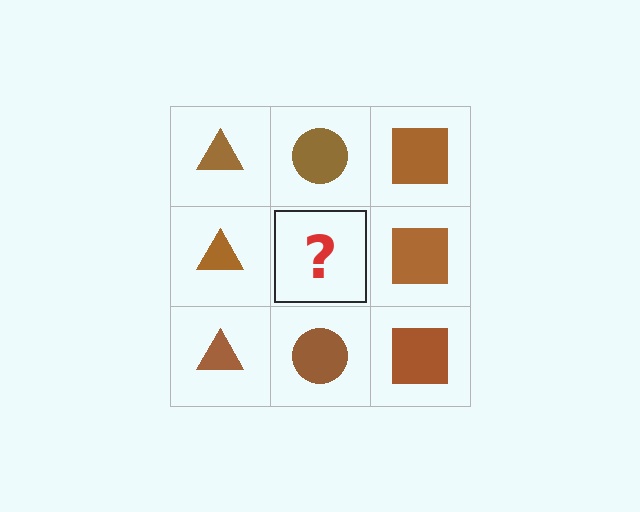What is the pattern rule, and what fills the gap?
The rule is that each column has a consistent shape. The gap should be filled with a brown circle.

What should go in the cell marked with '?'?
The missing cell should contain a brown circle.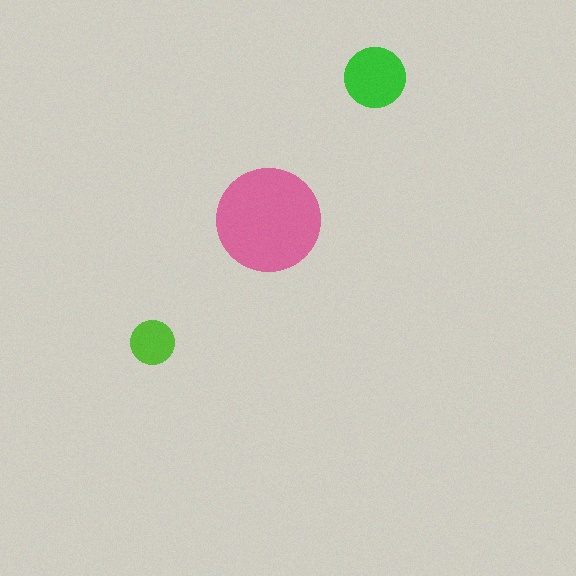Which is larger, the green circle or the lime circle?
The green one.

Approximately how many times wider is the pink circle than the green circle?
About 1.5 times wider.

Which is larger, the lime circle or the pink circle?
The pink one.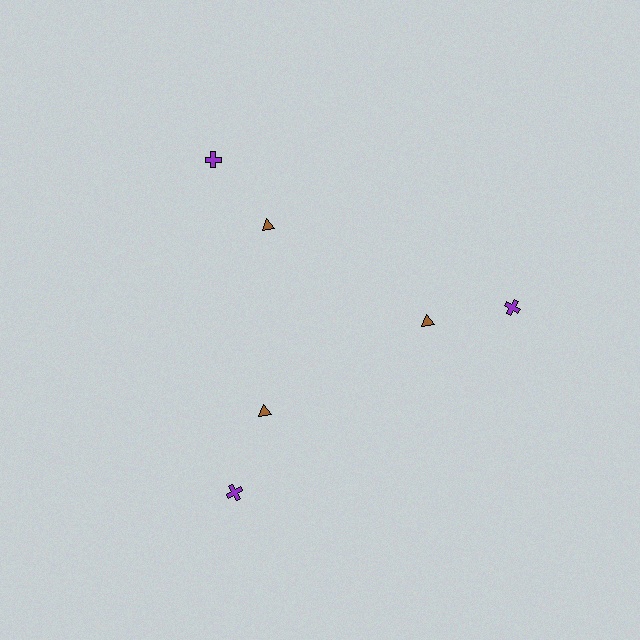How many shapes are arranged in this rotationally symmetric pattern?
There are 6 shapes, arranged in 3 groups of 2.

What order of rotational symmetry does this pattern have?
This pattern has 3-fold rotational symmetry.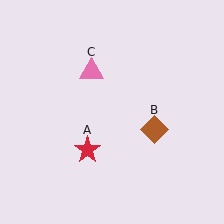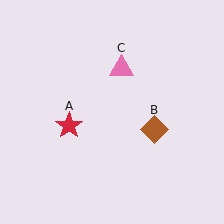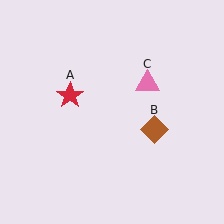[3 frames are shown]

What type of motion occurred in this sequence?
The red star (object A), pink triangle (object C) rotated clockwise around the center of the scene.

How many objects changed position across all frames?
2 objects changed position: red star (object A), pink triangle (object C).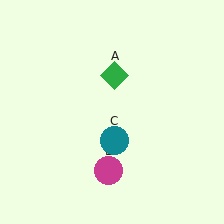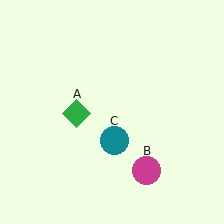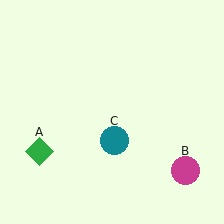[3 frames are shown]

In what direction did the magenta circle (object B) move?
The magenta circle (object B) moved right.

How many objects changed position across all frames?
2 objects changed position: green diamond (object A), magenta circle (object B).